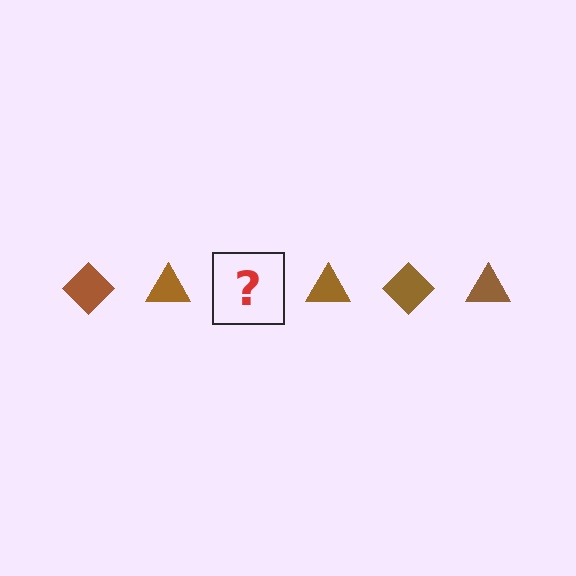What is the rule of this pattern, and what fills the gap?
The rule is that the pattern cycles through diamond, triangle shapes in brown. The gap should be filled with a brown diamond.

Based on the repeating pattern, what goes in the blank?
The blank should be a brown diamond.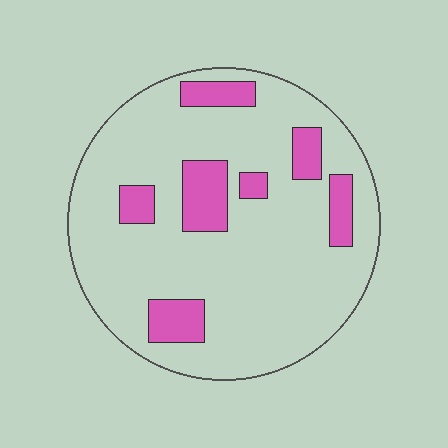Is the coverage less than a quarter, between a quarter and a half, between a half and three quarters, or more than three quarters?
Less than a quarter.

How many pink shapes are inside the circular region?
7.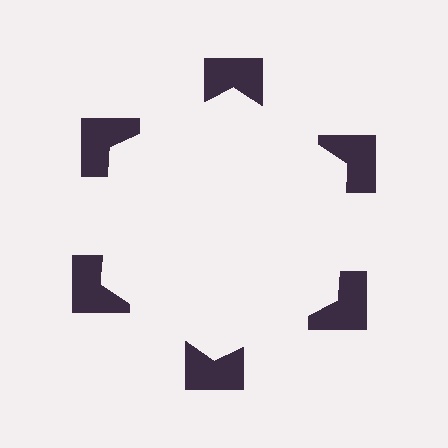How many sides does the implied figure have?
6 sides.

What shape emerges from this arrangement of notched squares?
An illusory hexagon — its edges are inferred from the aligned wedge cuts in the notched squares, not physically drawn.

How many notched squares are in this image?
There are 6 — one at each vertex of the illusory hexagon.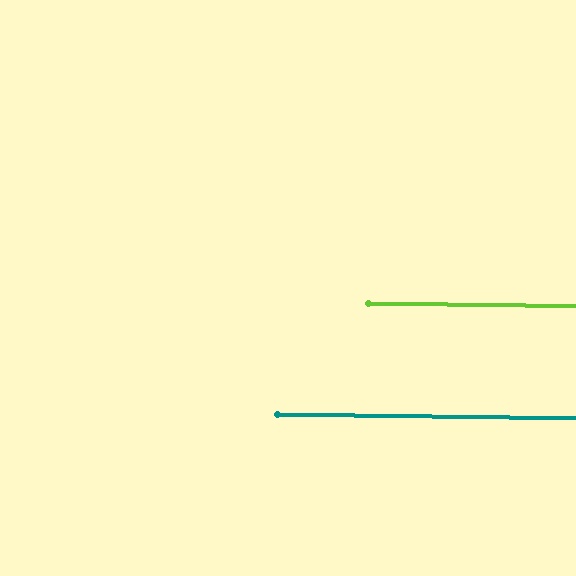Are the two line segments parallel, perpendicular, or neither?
Parallel — their directions differ by only 0.0°.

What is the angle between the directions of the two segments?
Approximately 0 degrees.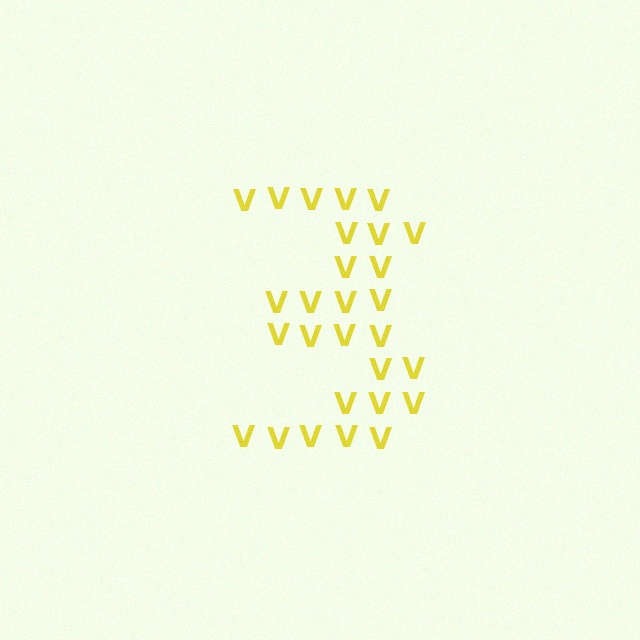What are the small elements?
The small elements are letter V's.